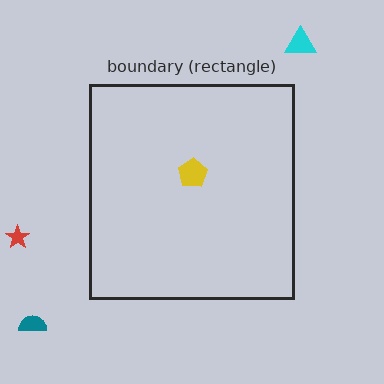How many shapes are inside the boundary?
1 inside, 3 outside.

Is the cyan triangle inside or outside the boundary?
Outside.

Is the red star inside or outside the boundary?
Outside.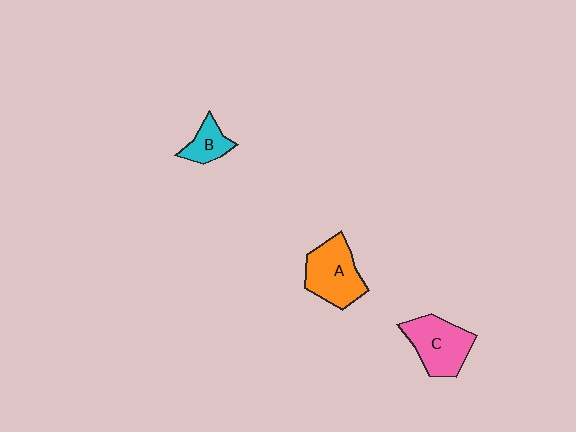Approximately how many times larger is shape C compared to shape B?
Approximately 2.0 times.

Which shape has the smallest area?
Shape B (cyan).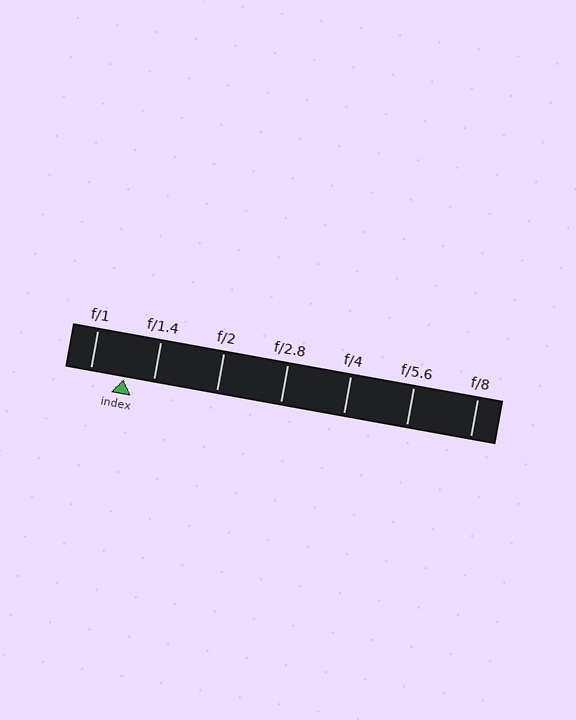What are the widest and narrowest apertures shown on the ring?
The widest aperture shown is f/1 and the narrowest is f/8.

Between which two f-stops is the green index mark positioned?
The index mark is between f/1 and f/1.4.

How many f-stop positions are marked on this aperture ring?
There are 7 f-stop positions marked.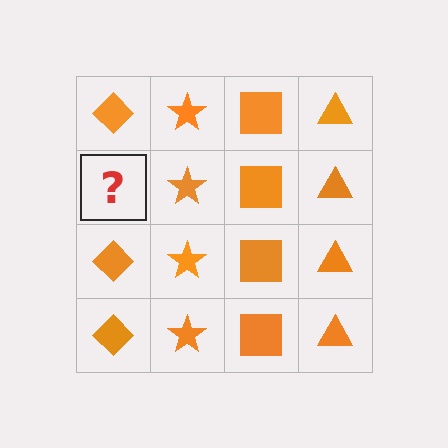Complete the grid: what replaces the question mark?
The question mark should be replaced with an orange diamond.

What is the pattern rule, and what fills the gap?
The rule is that each column has a consistent shape. The gap should be filled with an orange diamond.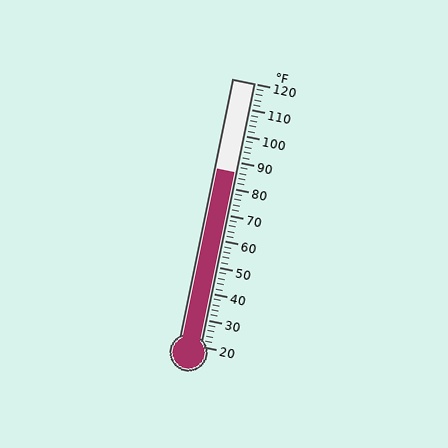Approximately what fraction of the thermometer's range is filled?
The thermometer is filled to approximately 65% of its range.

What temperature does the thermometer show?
The thermometer shows approximately 86°F.